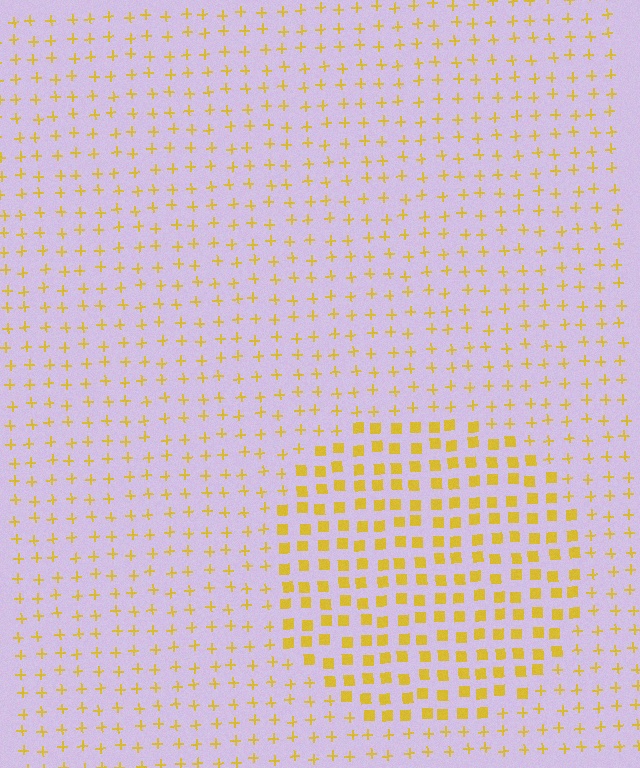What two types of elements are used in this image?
The image uses squares inside the circle region and plus signs outside it.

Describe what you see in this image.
The image is filled with small yellow elements arranged in a uniform grid. A circle-shaped region contains squares, while the surrounding area contains plus signs. The boundary is defined purely by the change in element shape.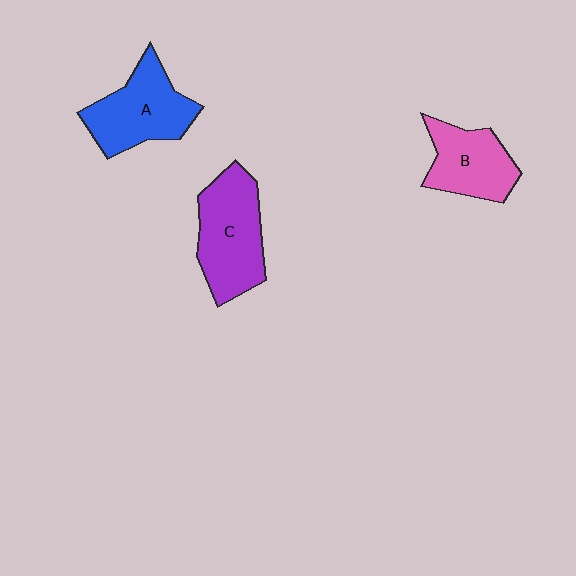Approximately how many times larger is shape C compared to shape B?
Approximately 1.3 times.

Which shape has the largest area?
Shape C (purple).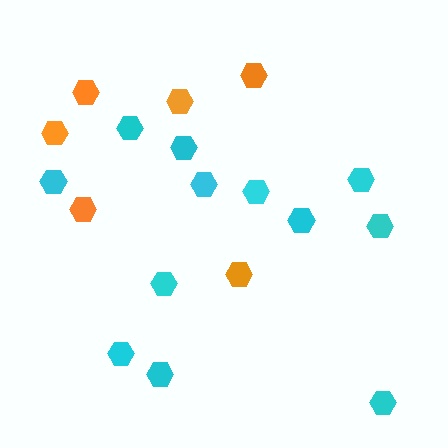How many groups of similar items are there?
There are 2 groups: one group of orange hexagons (6) and one group of cyan hexagons (12).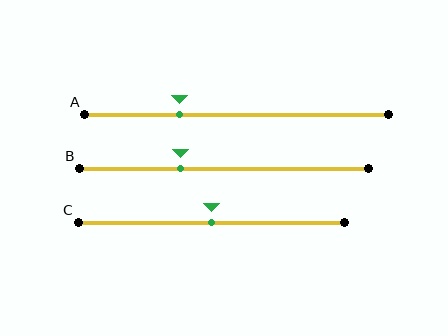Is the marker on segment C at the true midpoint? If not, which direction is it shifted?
Yes, the marker on segment C is at the true midpoint.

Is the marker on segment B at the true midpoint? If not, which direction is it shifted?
No, the marker on segment B is shifted to the left by about 15% of the segment length.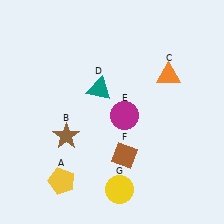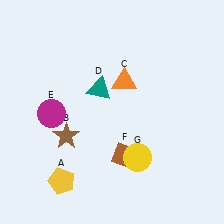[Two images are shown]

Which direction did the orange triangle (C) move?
The orange triangle (C) moved left.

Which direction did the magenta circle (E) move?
The magenta circle (E) moved left.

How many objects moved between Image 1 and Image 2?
3 objects moved between the two images.